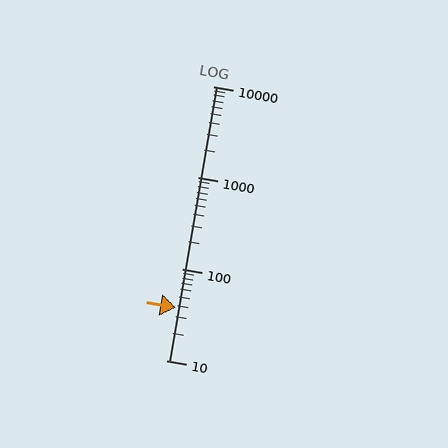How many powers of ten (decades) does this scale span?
The scale spans 3 decades, from 10 to 10000.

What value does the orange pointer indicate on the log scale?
The pointer indicates approximately 38.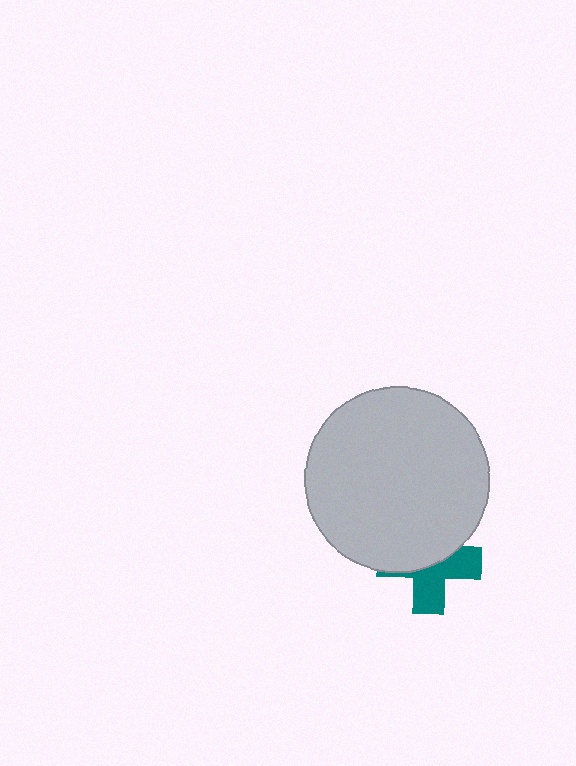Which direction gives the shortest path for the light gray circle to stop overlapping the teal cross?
Moving up gives the shortest separation.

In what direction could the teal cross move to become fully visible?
The teal cross could move down. That would shift it out from behind the light gray circle entirely.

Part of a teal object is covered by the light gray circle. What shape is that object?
It is a cross.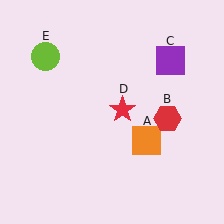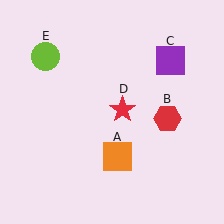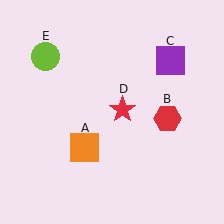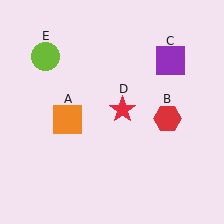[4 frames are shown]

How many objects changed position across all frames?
1 object changed position: orange square (object A).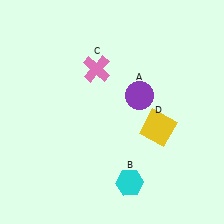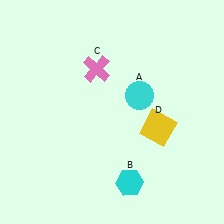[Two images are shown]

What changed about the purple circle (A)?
In Image 1, A is purple. In Image 2, it changed to cyan.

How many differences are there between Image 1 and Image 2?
There is 1 difference between the two images.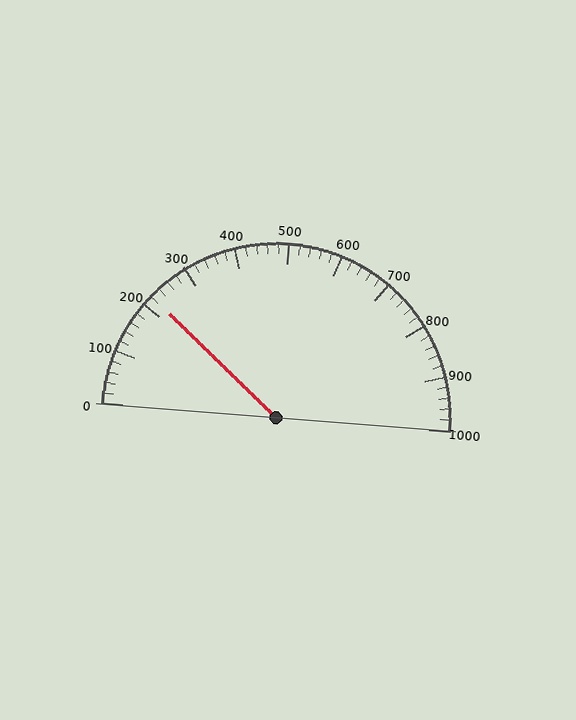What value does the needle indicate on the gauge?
The needle indicates approximately 220.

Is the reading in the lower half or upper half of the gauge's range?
The reading is in the lower half of the range (0 to 1000).